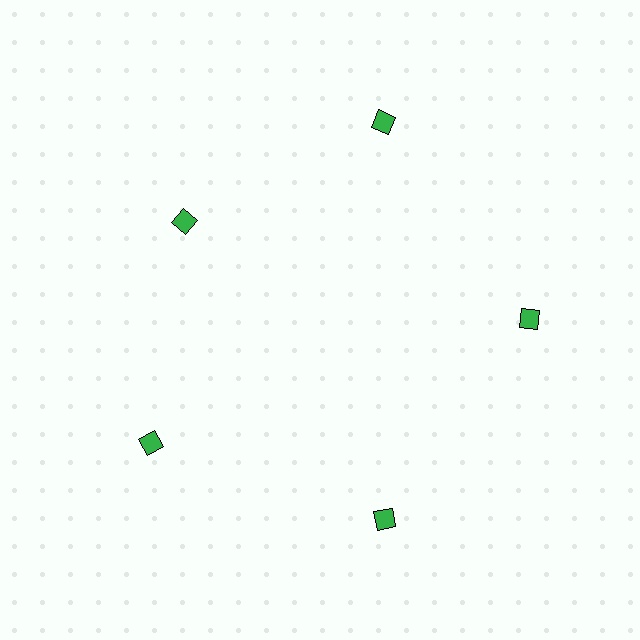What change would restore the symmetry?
The symmetry would be restored by moving it outward, back onto the ring so that all 5 diamonds sit at equal angles and equal distance from the center.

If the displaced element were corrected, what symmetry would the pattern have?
It would have 5-fold rotational symmetry — the pattern would map onto itself every 72 degrees.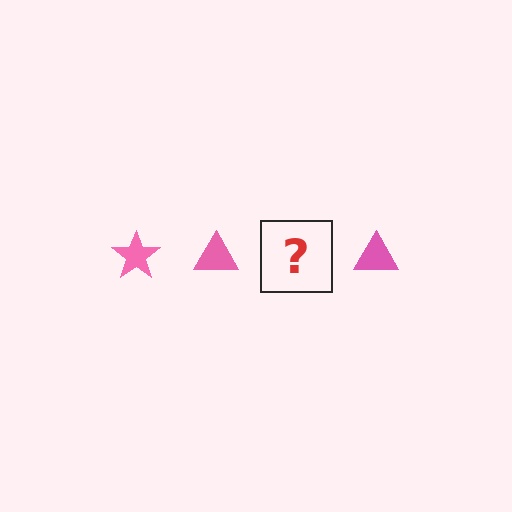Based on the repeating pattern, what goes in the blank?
The blank should be a pink star.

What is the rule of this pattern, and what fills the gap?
The rule is that the pattern cycles through star, triangle shapes in pink. The gap should be filled with a pink star.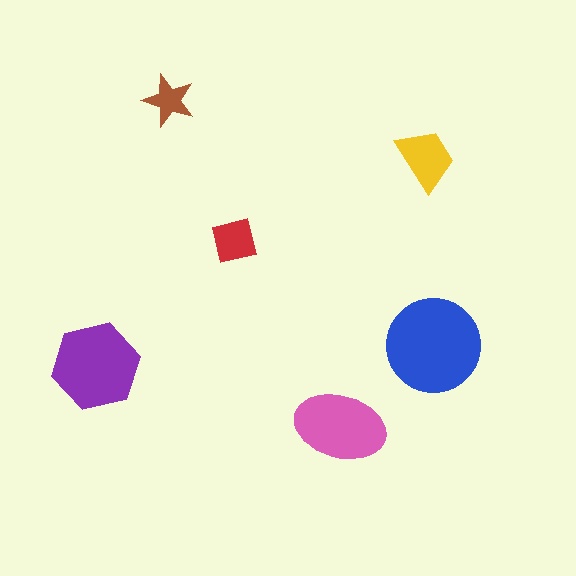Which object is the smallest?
The brown star.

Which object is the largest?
The blue circle.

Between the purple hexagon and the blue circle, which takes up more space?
The blue circle.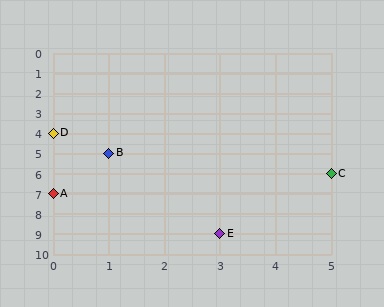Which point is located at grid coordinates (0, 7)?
Point A is at (0, 7).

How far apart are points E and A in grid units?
Points E and A are 3 columns and 2 rows apart (about 3.6 grid units diagonally).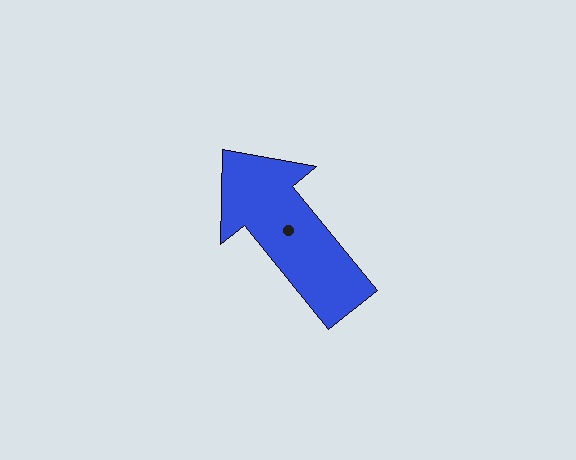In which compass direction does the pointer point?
Northwest.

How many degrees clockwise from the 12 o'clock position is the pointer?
Approximately 321 degrees.